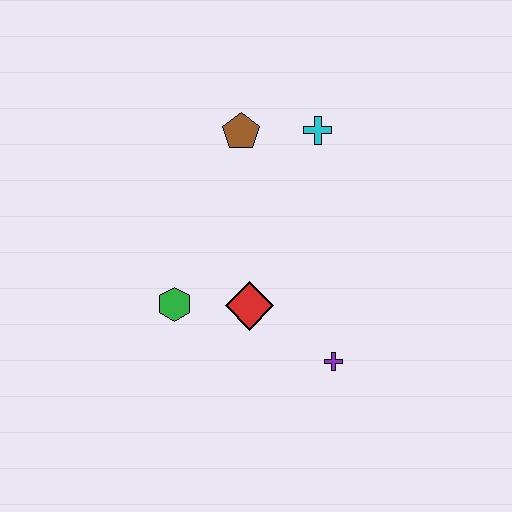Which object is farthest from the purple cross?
The brown pentagon is farthest from the purple cross.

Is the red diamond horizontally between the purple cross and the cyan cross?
No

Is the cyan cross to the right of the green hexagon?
Yes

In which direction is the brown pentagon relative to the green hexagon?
The brown pentagon is above the green hexagon.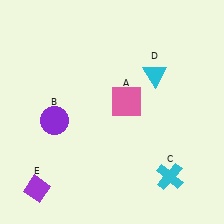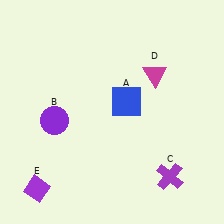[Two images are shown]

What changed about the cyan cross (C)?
In Image 1, C is cyan. In Image 2, it changed to purple.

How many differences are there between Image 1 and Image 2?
There are 3 differences between the two images.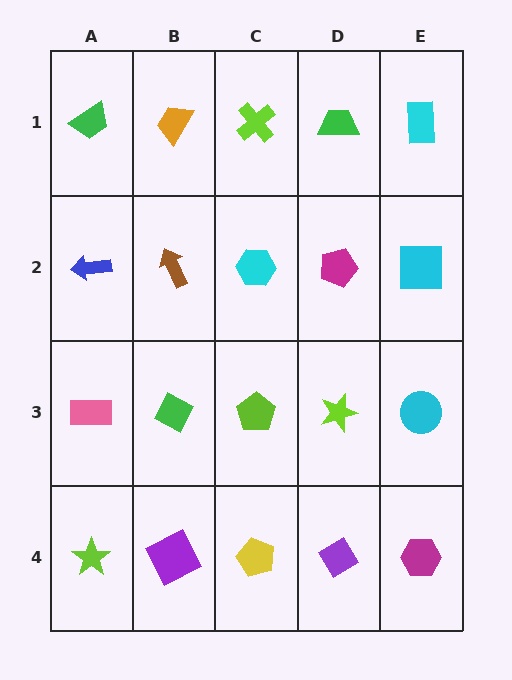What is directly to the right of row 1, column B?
A lime cross.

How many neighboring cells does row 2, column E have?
3.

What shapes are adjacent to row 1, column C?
A cyan hexagon (row 2, column C), an orange trapezoid (row 1, column B), a green trapezoid (row 1, column D).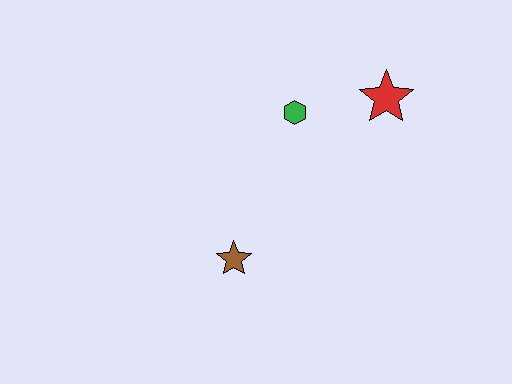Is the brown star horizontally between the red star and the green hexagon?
No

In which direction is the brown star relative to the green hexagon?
The brown star is below the green hexagon.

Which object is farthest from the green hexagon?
The brown star is farthest from the green hexagon.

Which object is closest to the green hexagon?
The red star is closest to the green hexagon.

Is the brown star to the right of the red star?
No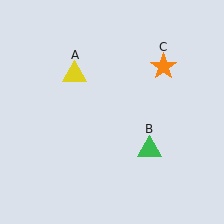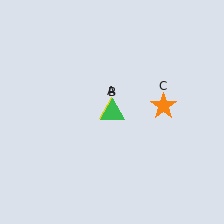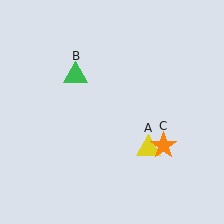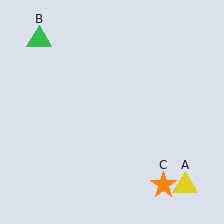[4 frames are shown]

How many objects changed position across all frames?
3 objects changed position: yellow triangle (object A), green triangle (object B), orange star (object C).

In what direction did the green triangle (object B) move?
The green triangle (object B) moved up and to the left.